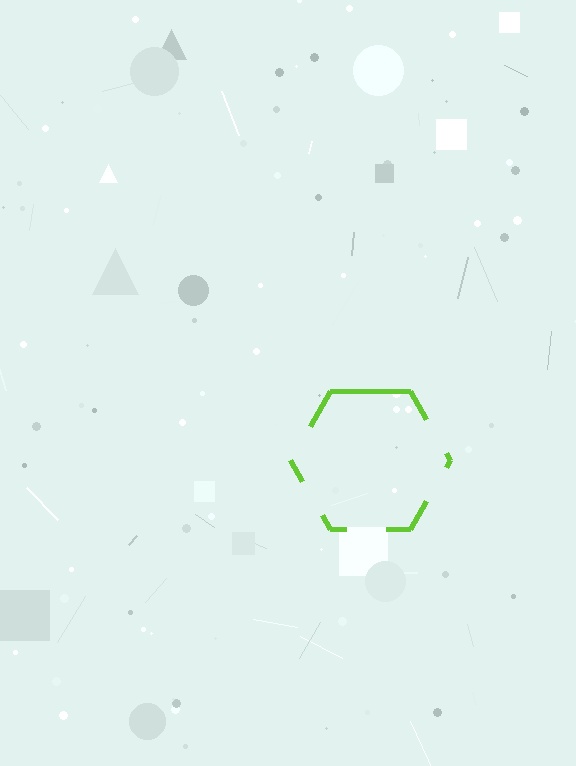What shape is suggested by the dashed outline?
The dashed outline suggests a hexagon.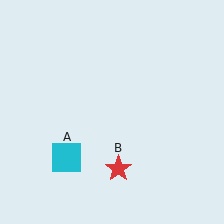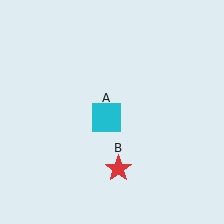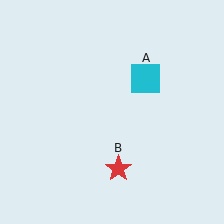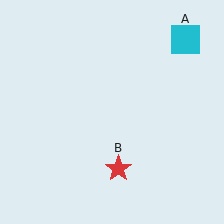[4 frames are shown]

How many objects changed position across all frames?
1 object changed position: cyan square (object A).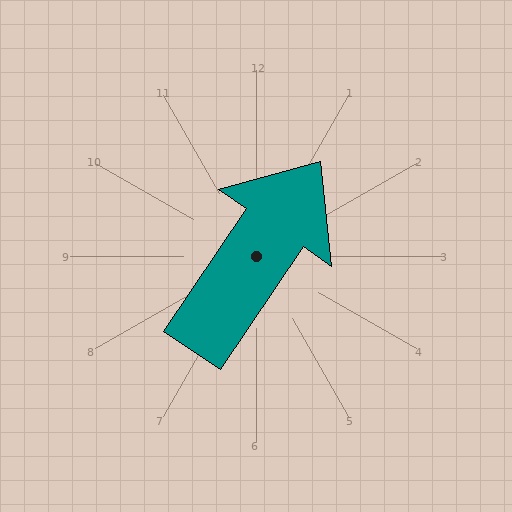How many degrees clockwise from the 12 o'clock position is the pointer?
Approximately 34 degrees.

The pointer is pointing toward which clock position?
Roughly 1 o'clock.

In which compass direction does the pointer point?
Northeast.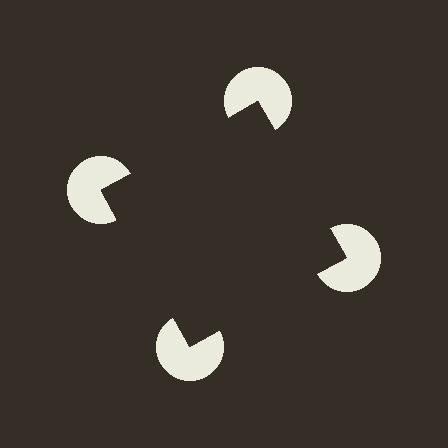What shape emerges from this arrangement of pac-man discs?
An illusory square — its edges are inferred from the aligned wedge cuts in the pac-man discs, not physically drawn.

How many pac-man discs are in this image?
There are 4 — one at each vertex of the illusory square.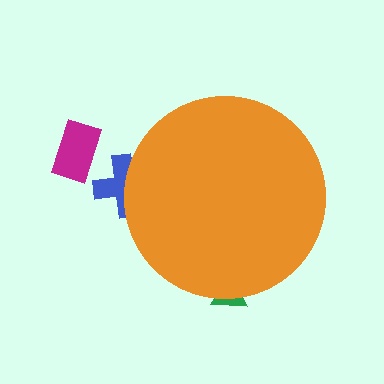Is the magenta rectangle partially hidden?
No, the magenta rectangle is fully visible.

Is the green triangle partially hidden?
Yes, the green triangle is partially hidden behind the orange circle.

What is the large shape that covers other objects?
An orange circle.